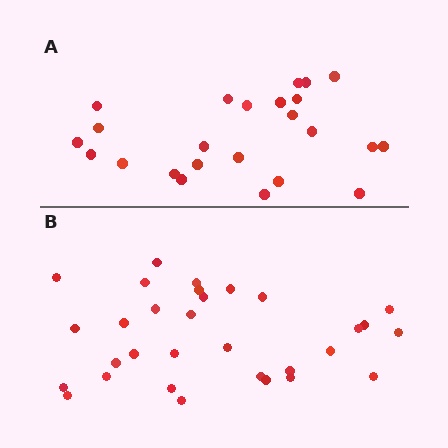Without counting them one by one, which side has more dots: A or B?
Region B (the bottom region) has more dots.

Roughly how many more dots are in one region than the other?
Region B has roughly 8 or so more dots than region A.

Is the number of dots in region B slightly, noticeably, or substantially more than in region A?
Region B has noticeably more, but not dramatically so. The ratio is roughly 1.3 to 1.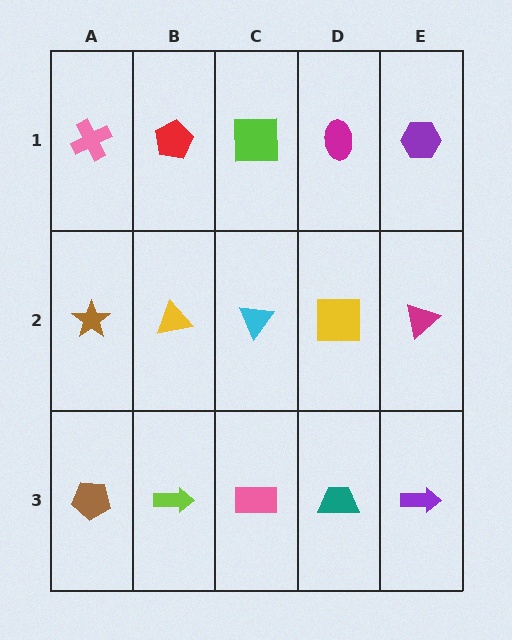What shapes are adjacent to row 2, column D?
A magenta ellipse (row 1, column D), a teal trapezoid (row 3, column D), a cyan triangle (row 2, column C), a magenta triangle (row 2, column E).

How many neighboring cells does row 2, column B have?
4.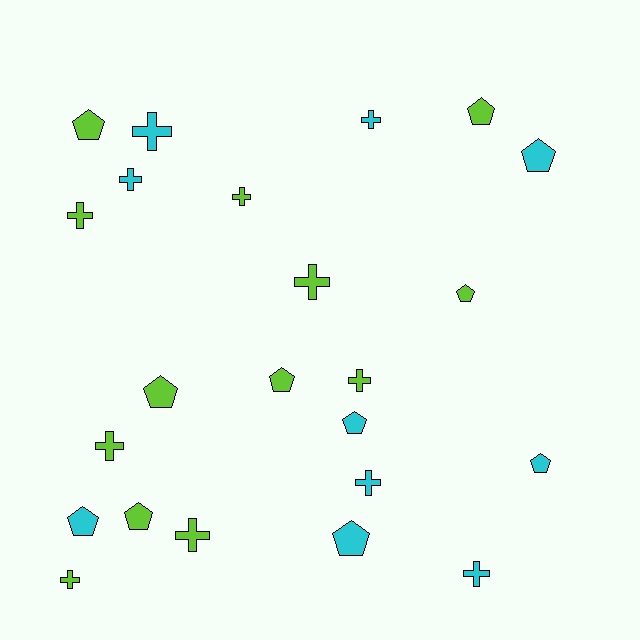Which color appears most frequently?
Lime, with 13 objects.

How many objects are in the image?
There are 23 objects.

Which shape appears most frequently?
Cross, with 12 objects.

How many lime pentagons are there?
There are 6 lime pentagons.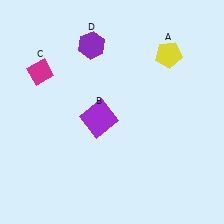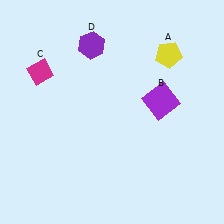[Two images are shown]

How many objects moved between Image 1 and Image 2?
1 object moved between the two images.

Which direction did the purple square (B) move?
The purple square (B) moved right.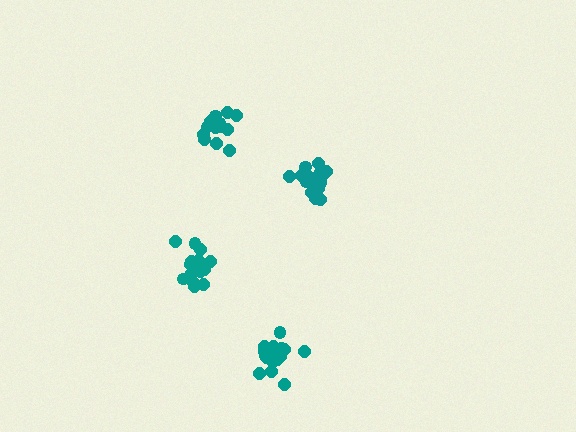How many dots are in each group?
Group 1: 18 dots, Group 2: 15 dots, Group 3: 13 dots, Group 4: 18 dots (64 total).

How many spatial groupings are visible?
There are 4 spatial groupings.